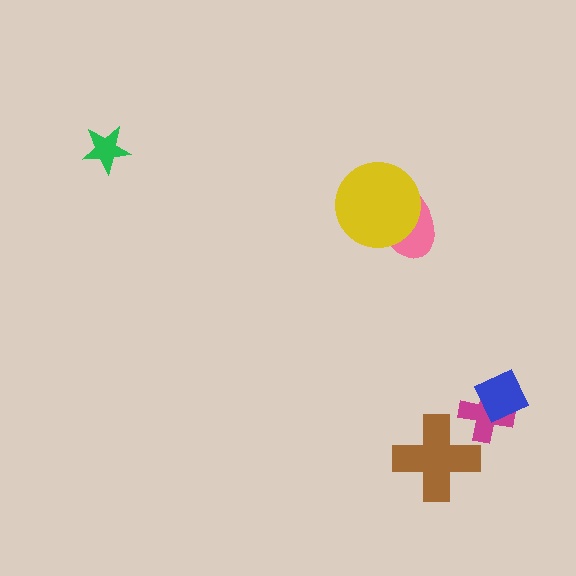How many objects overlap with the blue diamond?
1 object overlaps with the blue diamond.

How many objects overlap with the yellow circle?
1 object overlaps with the yellow circle.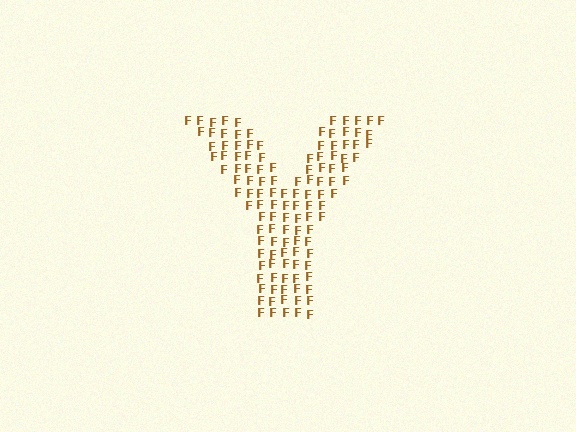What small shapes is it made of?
It is made of small letter F's.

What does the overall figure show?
The overall figure shows the letter Y.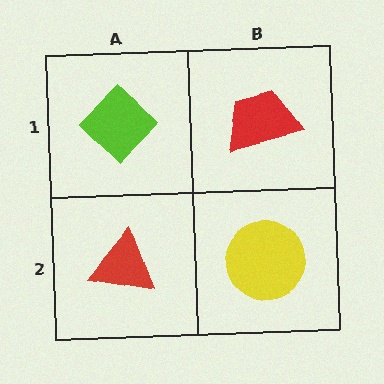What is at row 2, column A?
A red triangle.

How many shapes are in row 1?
2 shapes.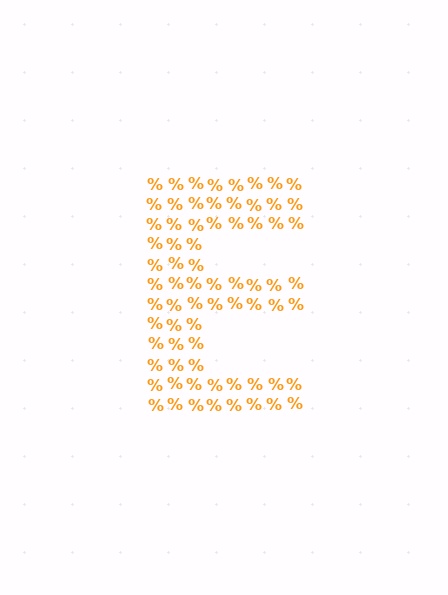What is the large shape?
The large shape is the letter E.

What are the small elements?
The small elements are percent signs.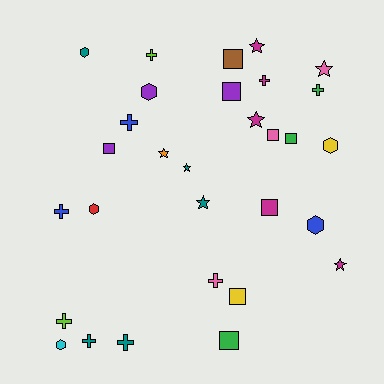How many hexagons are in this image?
There are 6 hexagons.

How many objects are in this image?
There are 30 objects.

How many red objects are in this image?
There is 1 red object.